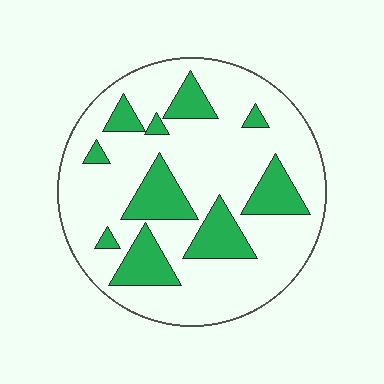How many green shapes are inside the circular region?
10.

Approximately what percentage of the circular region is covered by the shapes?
Approximately 25%.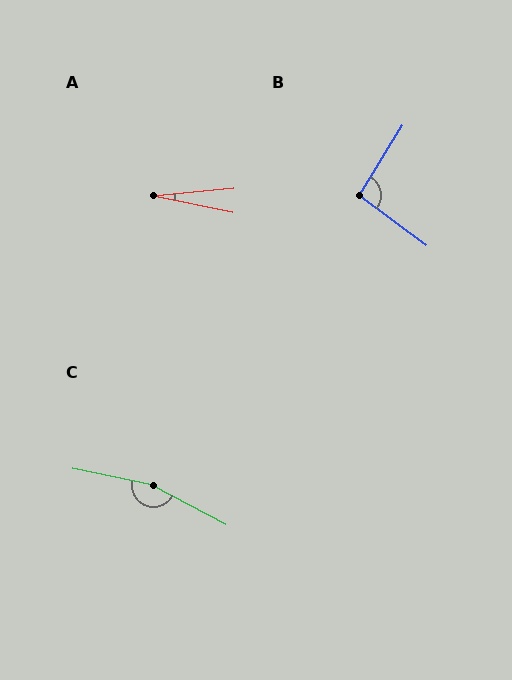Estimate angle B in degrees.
Approximately 95 degrees.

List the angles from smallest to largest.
A (17°), B (95°), C (164°).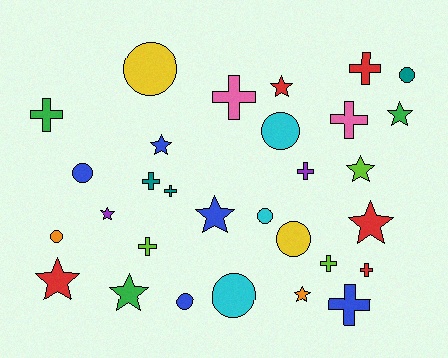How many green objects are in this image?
There are 3 green objects.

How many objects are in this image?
There are 30 objects.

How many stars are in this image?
There are 10 stars.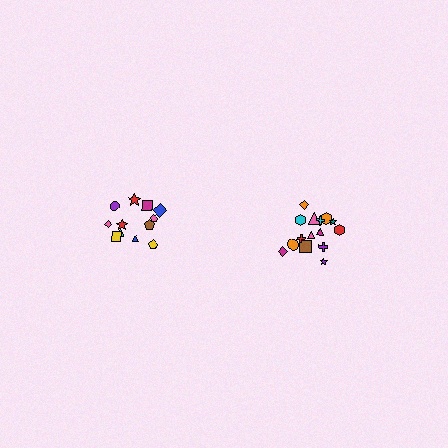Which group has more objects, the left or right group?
The right group.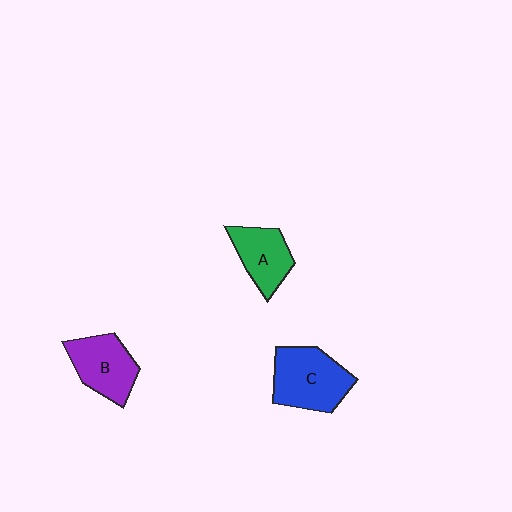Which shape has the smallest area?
Shape A (green).